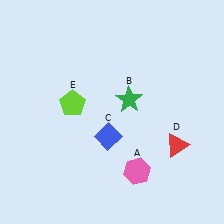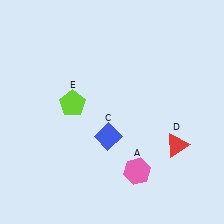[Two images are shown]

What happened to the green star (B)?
The green star (B) was removed in Image 2. It was in the top-right area of Image 1.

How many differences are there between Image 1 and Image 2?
There is 1 difference between the two images.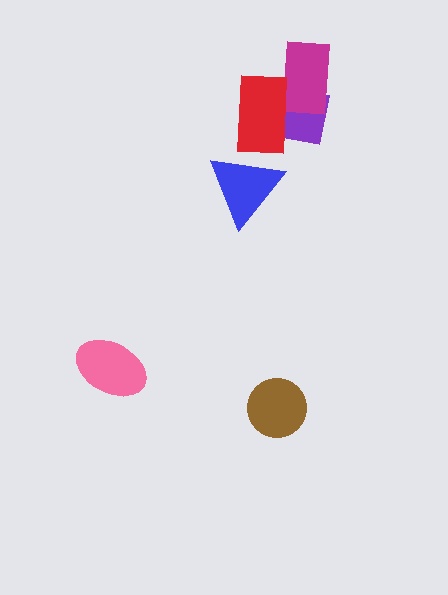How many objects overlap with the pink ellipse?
0 objects overlap with the pink ellipse.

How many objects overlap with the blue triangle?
0 objects overlap with the blue triangle.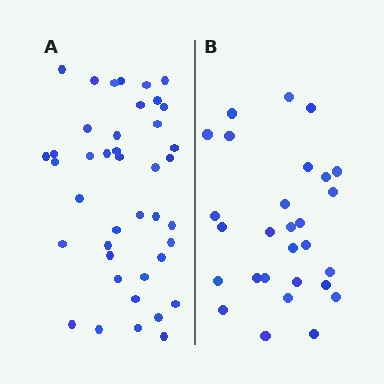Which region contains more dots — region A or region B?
Region A (the left region) has more dots.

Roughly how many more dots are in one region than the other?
Region A has approximately 15 more dots than region B.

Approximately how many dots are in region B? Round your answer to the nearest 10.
About 30 dots. (The exact count is 28, which rounds to 30.)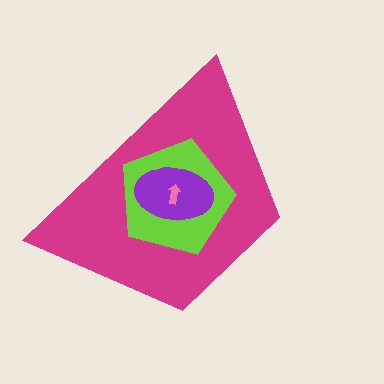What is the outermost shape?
The magenta trapezoid.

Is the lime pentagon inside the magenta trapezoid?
Yes.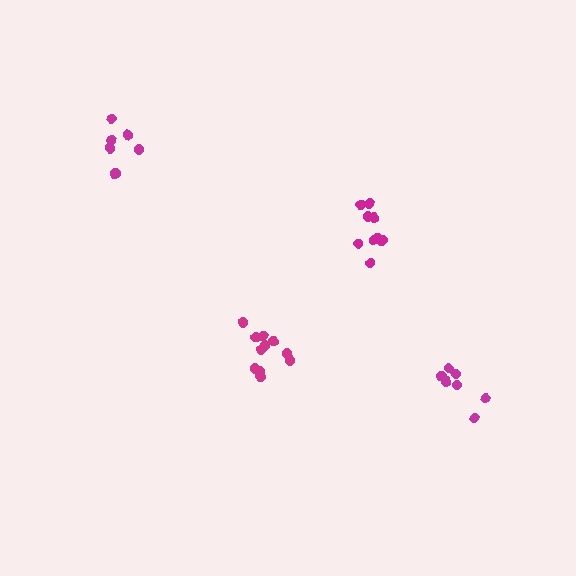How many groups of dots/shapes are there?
There are 4 groups.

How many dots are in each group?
Group 1: 6 dots, Group 2: 11 dots, Group 3: 7 dots, Group 4: 9 dots (33 total).